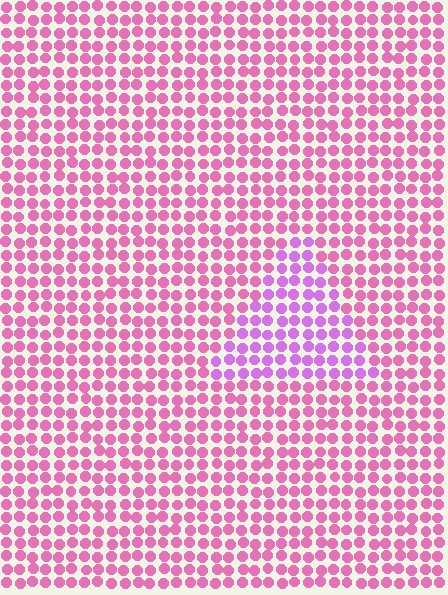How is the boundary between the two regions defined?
The boundary is defined purely by a slight shift in hue (about 33 degrees). Spacing, size, and orientation are identical on both sides.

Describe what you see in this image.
The image is filled with small pink elements in a uniform arrangement. A triangle-shaped region is visible where the elements are tinted to a slightly different hue, forming a subtle color boundary.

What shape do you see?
I see a triangle.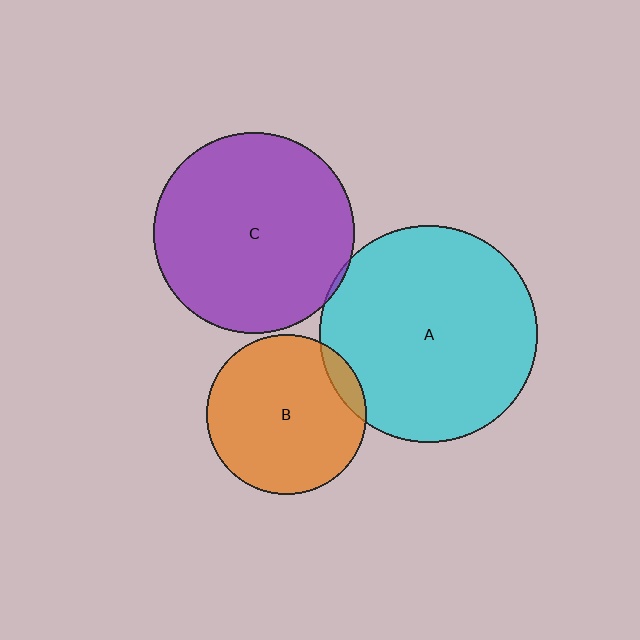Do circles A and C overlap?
Yes.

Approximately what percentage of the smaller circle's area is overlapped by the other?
Approximately 5%.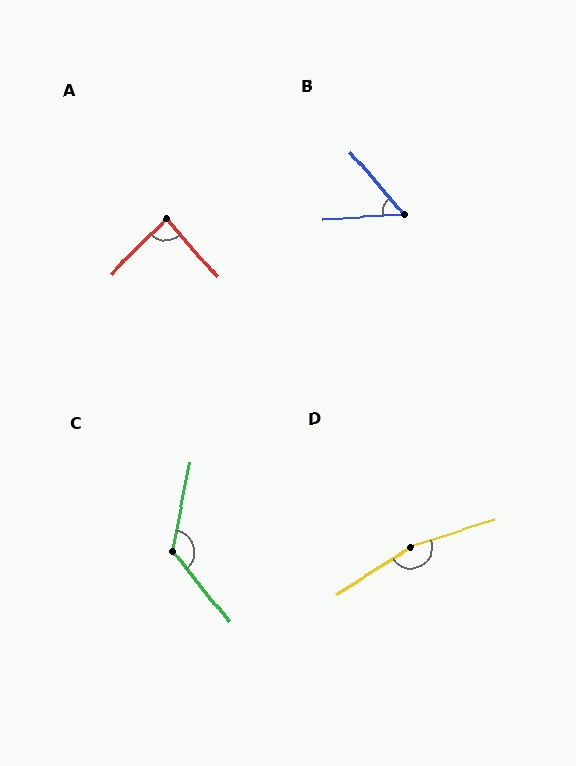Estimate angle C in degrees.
Approximately 130 degrees.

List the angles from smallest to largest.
B (53°), A (86°), C (130°), D (165°).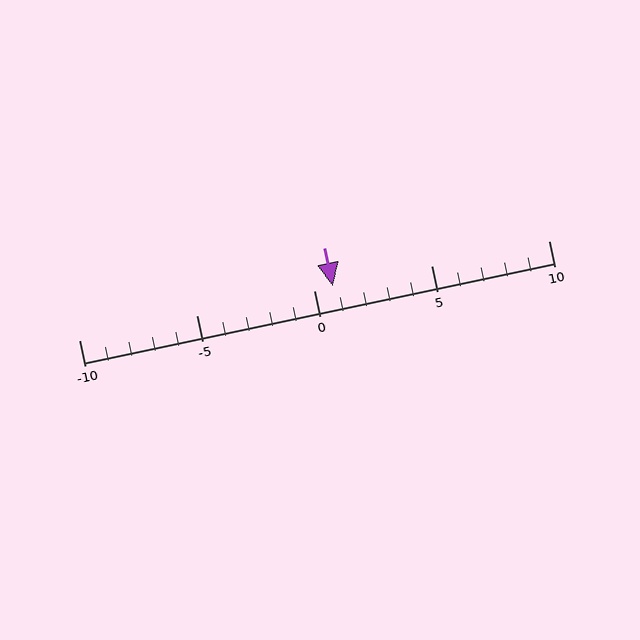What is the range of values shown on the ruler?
The ruler shows values from -10 to 10.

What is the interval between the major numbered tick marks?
The major tick marks are spaced 5 units apart.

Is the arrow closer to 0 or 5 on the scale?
The arrow is closer to 0.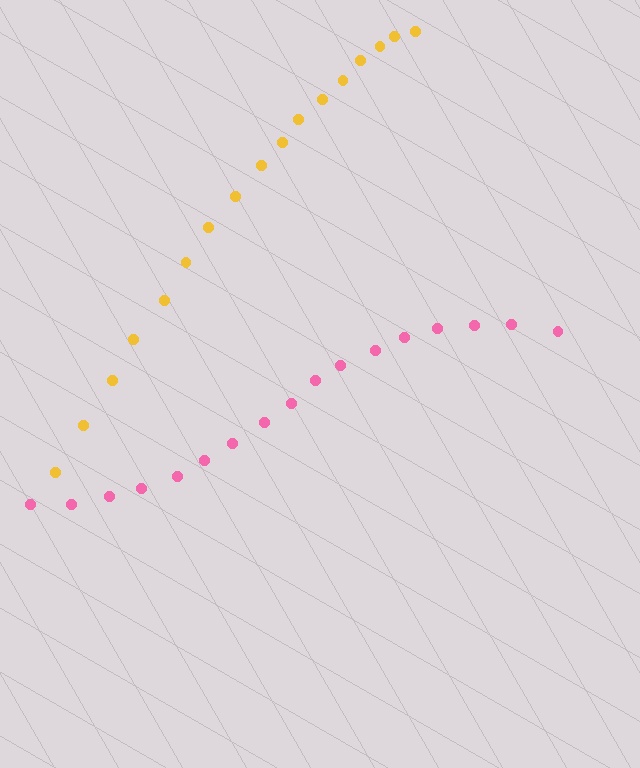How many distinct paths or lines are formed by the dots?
There are 2 distinct paths.